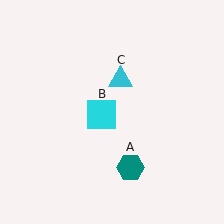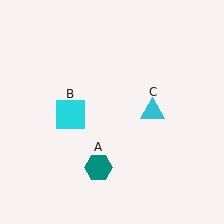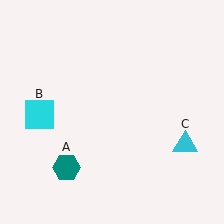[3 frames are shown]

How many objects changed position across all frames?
3 objects changed position: teal hexagon (object A), cyan square (object B), cyan triangle (object C).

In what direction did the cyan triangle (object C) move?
The cyan triangle (object C) moved down and to the right.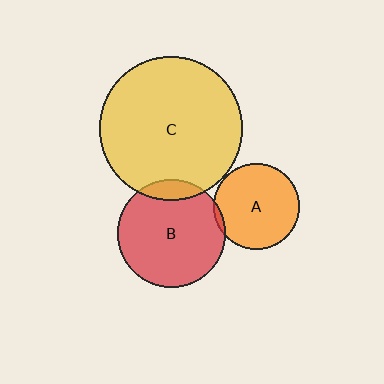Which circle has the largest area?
Circle C (yellow).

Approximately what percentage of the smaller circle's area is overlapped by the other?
Approximately 5%.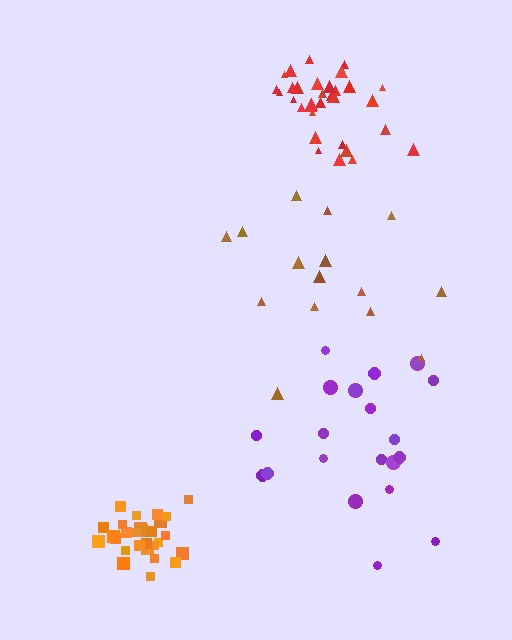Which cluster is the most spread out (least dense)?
Brown.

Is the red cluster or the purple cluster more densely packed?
Red.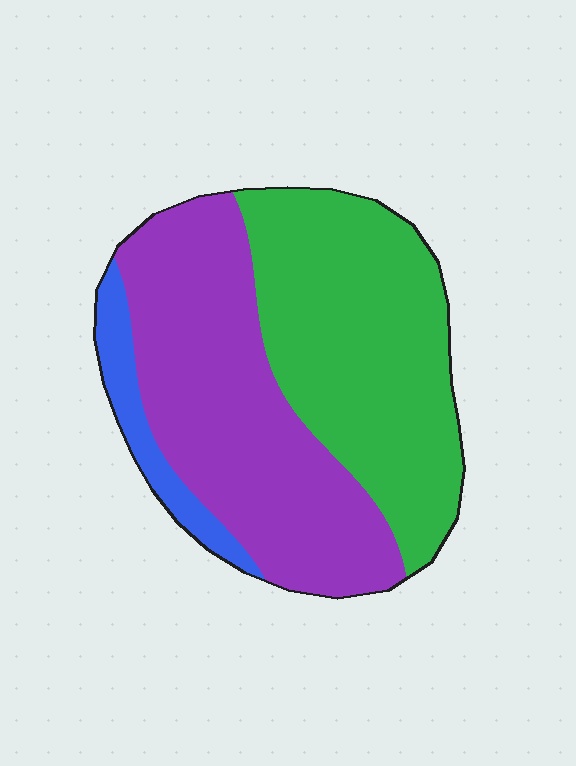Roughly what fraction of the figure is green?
Green covers about 45% of the figure.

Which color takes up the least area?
Blue, at roughly 10%.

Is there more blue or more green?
Green.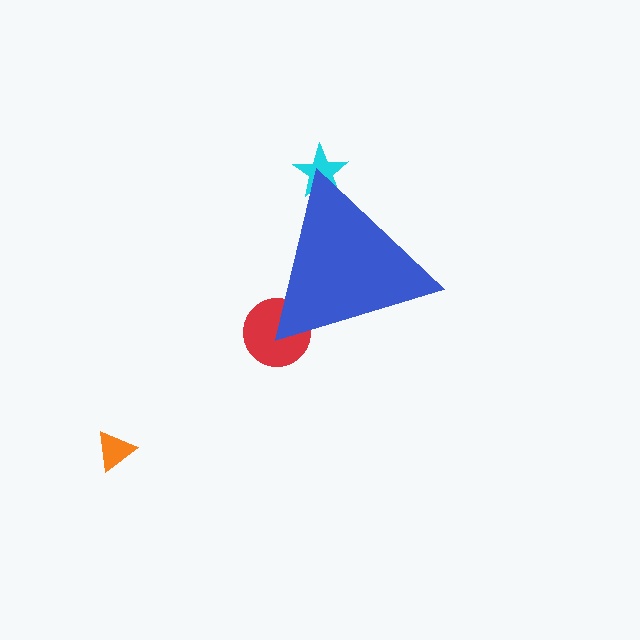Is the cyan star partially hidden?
Yes, the cyan star is partially hidden behind the blue triangle.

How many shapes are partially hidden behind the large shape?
2 shapes are partially hidden.